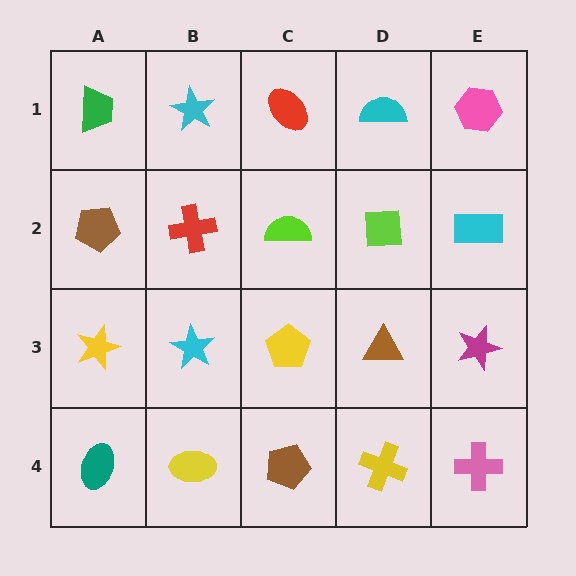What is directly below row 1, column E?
A cyan rectangle.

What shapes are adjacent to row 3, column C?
A lime semicircle (row 2, column C), a brown pentagon (row 4, column C), a cyan star (row 3, column B), a brown triangle (row 3, column D).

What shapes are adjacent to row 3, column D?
A lime square (row 2, column D), a yellow cross (row 4, column D), a yellow pentagon (row 3, column C), a magenta star (row 3, column E).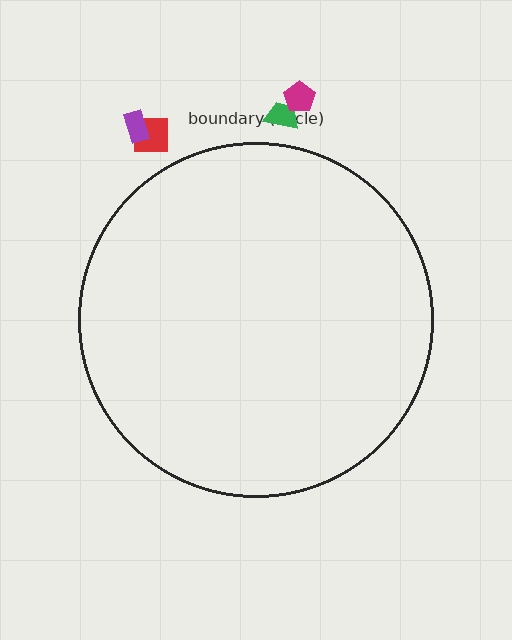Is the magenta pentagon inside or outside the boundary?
Outside.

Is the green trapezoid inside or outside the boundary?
Outside.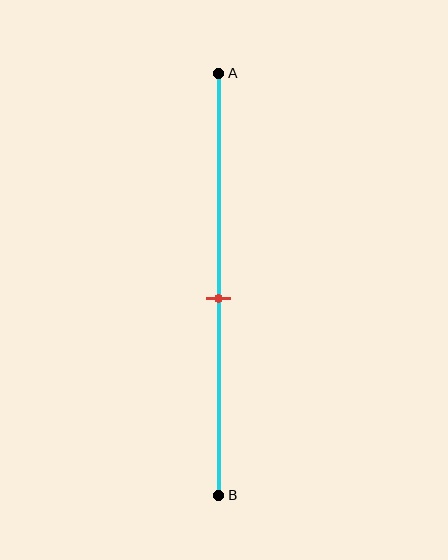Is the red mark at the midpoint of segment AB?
No, the mark is at about 55% from A, not at the 50% midpoint.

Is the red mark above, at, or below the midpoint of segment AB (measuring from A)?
The red mark is below the midpoint of segment AB.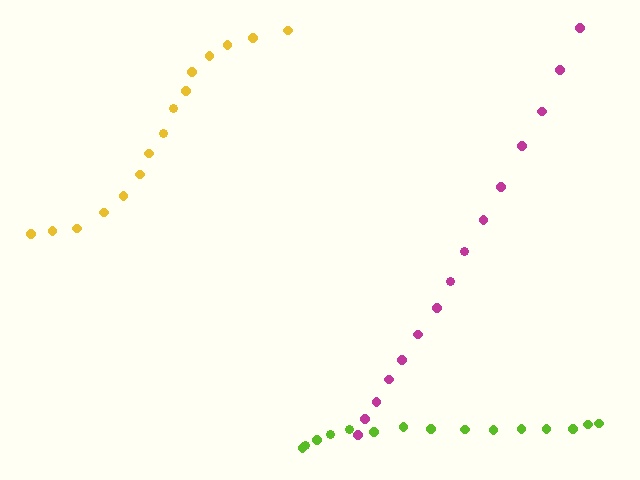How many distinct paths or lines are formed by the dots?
There are 3 distinct paths.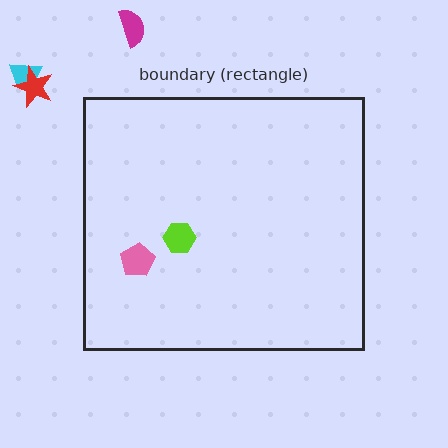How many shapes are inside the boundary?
2 inside, 3 outside.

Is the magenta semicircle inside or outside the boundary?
Outside.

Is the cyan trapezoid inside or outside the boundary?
Outside.